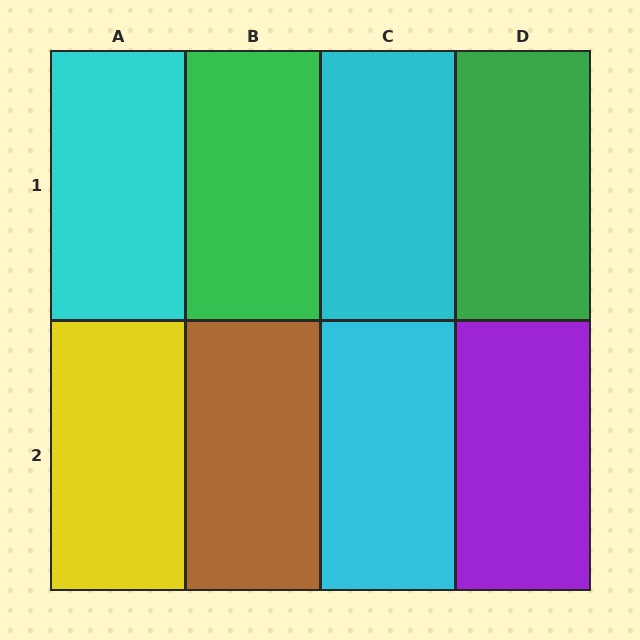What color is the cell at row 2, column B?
Brown.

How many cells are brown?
1 cell is brown.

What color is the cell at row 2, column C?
Cyan.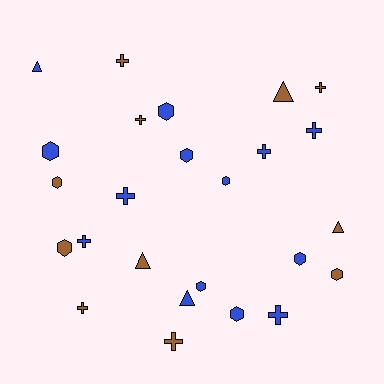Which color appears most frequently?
Blue, with 14 objects.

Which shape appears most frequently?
Hexagon, with 10 objects.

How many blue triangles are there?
There are 2 blue triangles.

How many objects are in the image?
There are 25 objects.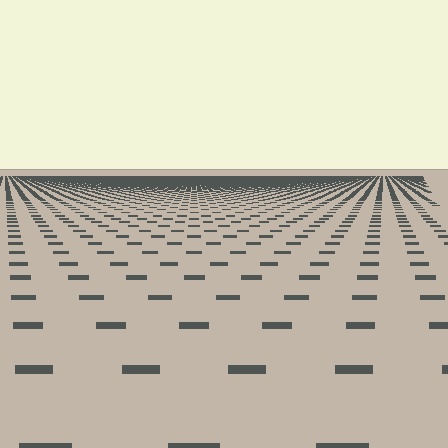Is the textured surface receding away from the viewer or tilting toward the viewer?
The surface is receding away from the viewer. Texture elements get smaller and denser toward the top.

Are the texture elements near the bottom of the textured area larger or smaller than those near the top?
Larger. Near the bottom, elements are closer to the viewer and appear at a bigger on-screen size.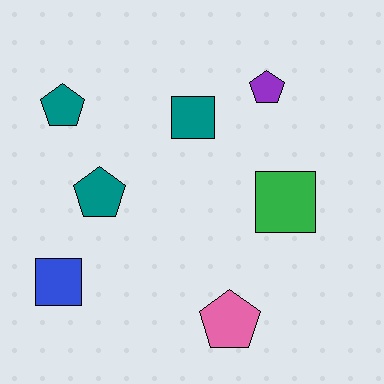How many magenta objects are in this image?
There are no magenta objects.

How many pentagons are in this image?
There are 4 pentagons.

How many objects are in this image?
There are 7 objects.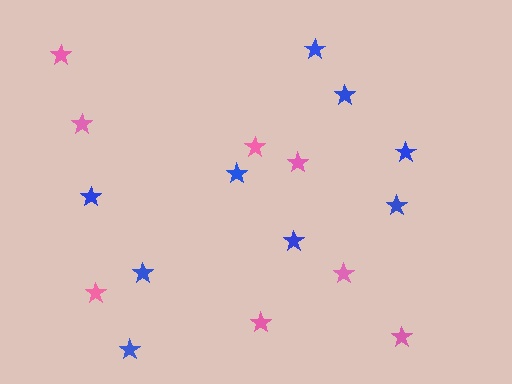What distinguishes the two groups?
There are 2 groups: one group of blue stars (9) and one group of pink stars (8).